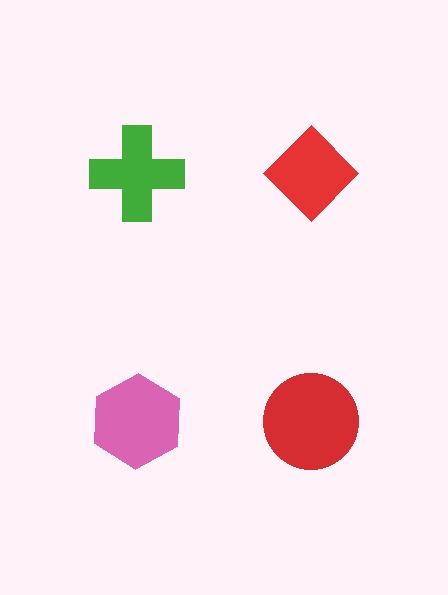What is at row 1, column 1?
A green cross.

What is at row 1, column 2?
A red diamond.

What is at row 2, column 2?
A red circle.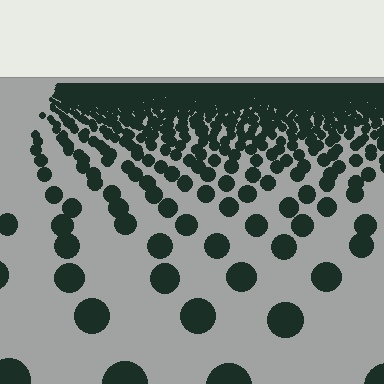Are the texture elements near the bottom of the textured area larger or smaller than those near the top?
Larger. Near the bottom, elements are closer to the viewer and appear at a bigger on-screen size.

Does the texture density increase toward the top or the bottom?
Density increases toward the top.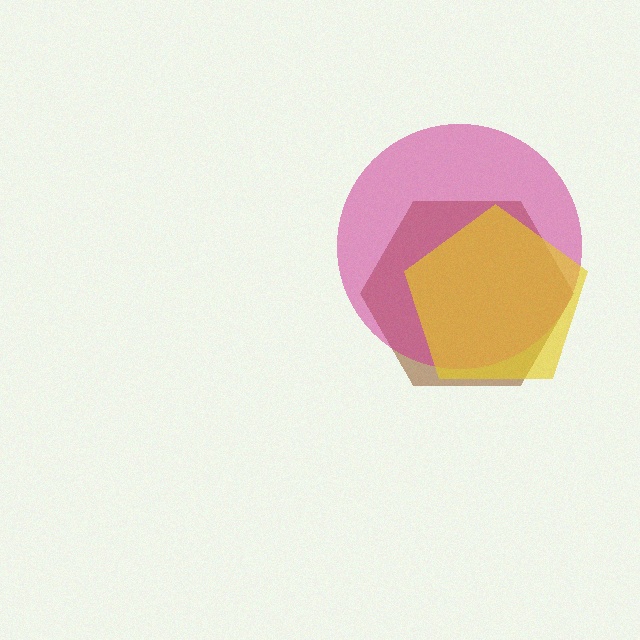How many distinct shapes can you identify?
There are 3 distinct shapes: a brown hexagon, a magenta circle, a yellow pentagon.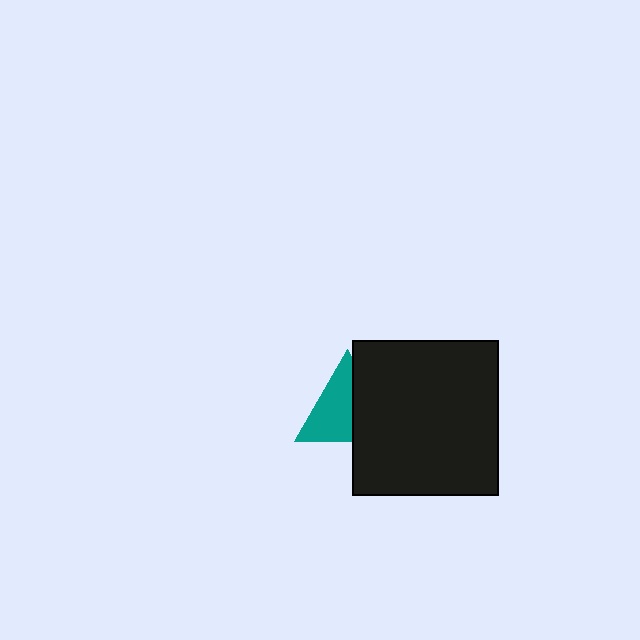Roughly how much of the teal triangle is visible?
About half of it is visible (roughly 57%).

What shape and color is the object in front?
The object in front is a black rectangle.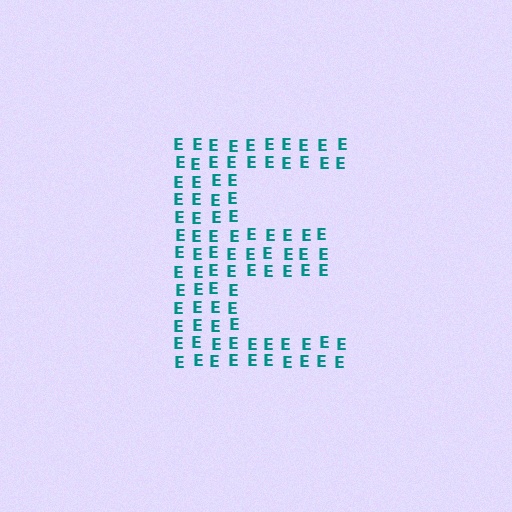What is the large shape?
The large shape is the letter E.